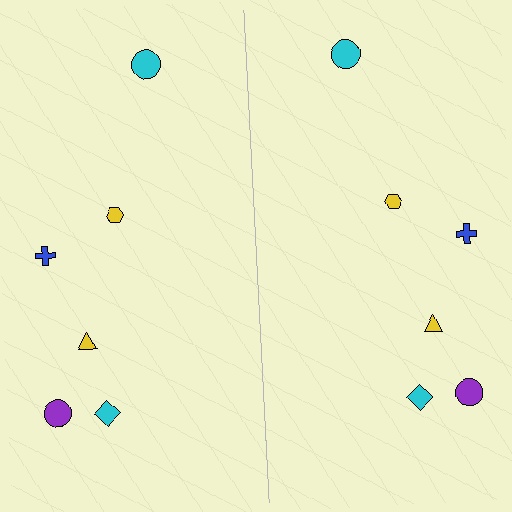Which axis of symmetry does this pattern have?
The pattern has a vertical axis of symmetry running through the center of the image.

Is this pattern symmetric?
Yes, this pattern has bilateral (reflection) symmetry.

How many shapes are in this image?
There are 12 shapes in this image.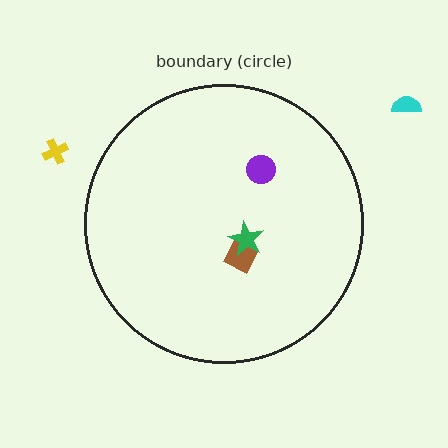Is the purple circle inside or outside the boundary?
Inside.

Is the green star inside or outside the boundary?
Inside.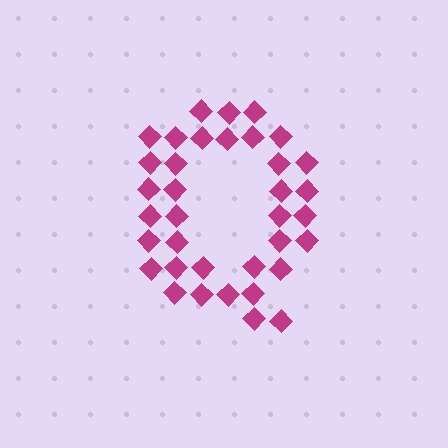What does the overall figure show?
The overall figure shows the letter Q.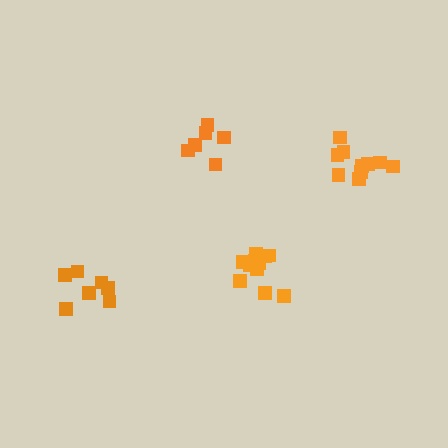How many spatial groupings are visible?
There are 4 spatial groupings.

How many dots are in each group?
Group 1: 6 dots, Group 2: 12 dots, Group 3: 7 dots, Group 4: 10 dots (35 total).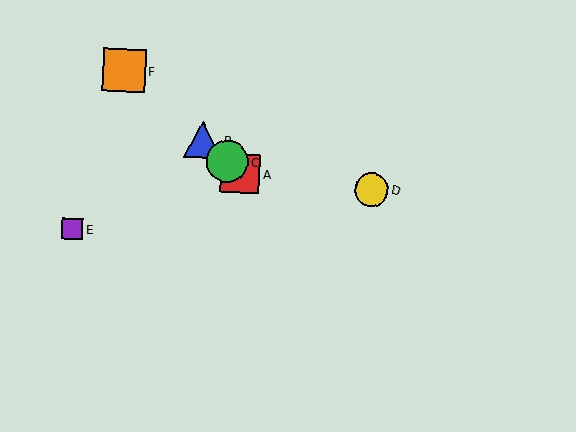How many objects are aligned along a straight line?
4 objects (A, B, C, F) are aligned along a straight line.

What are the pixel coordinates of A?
Object A is at (240, 174).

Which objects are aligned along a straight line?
Objects A, B, C, F are aligned along a straight line.